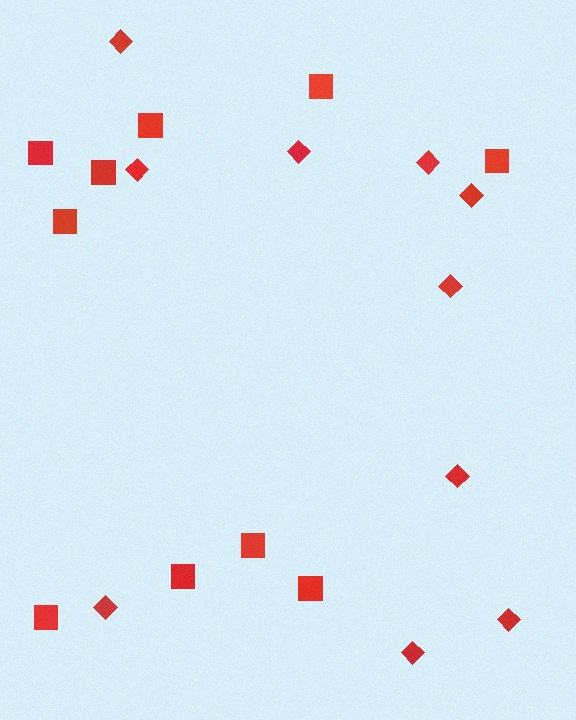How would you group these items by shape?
There are 2 groups: one group of squares (10) and one group of diamonds (10).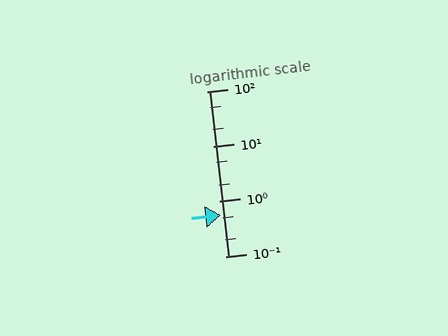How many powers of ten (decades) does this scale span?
The scale spans 3 decades, from 0.1 to 100.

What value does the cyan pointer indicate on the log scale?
The pointer indicates approximately 0.56.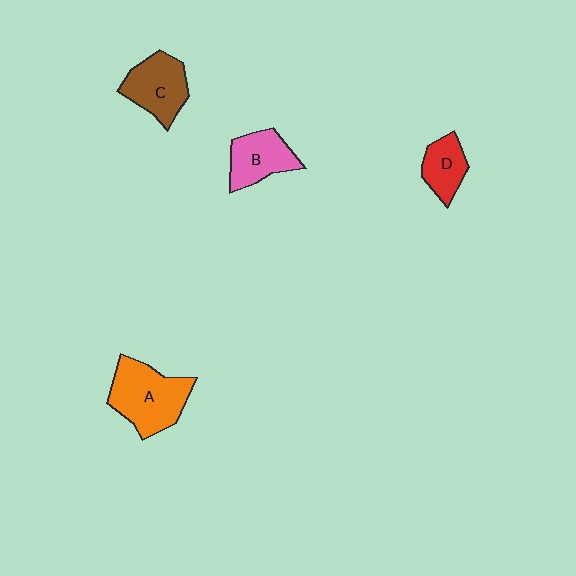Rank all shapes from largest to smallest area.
From largest to smallest: A (orange), C (brown), B (pink), D (red).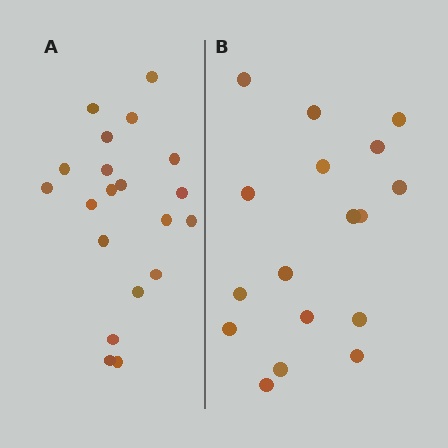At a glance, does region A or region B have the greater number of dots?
Region A (the left region) has more dots.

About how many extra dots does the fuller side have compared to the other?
Region A has just a few more — roughly 2 or 3 more dots than region B.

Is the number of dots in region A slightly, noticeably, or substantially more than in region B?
Region A has only slightly more — the two regions are fairly close. The ratio is roughly 1.2 to 1.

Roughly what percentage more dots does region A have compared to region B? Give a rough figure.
About 20% more.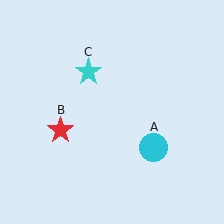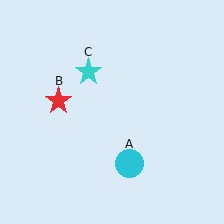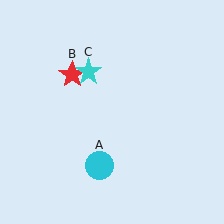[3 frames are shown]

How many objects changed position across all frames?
2 objects changed position: cyan circle (object A), red star (object B).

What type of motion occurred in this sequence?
The cyan circle (object A), red star (object B) rotated clockwise around the center of the scene.